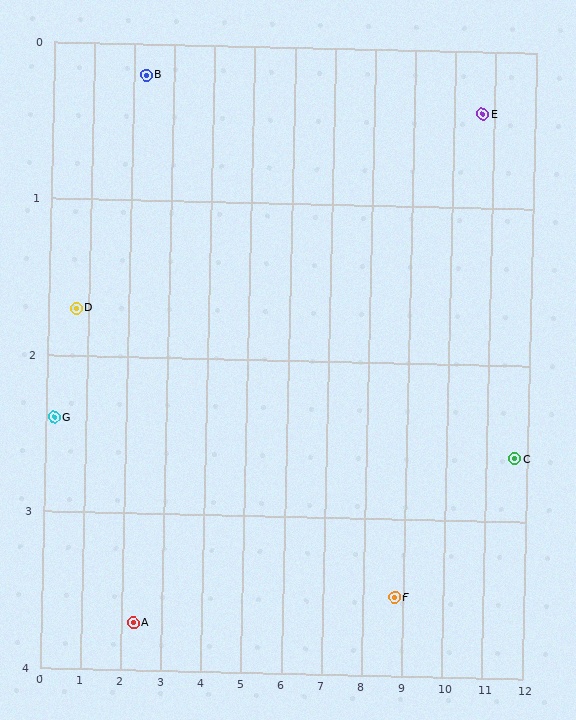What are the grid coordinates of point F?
Point F is at approximately (8.8, 3.5).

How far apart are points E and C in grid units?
Points E and C are about 2.4 grid units apart.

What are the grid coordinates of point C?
Point C is at approximately (11.7, 2.6).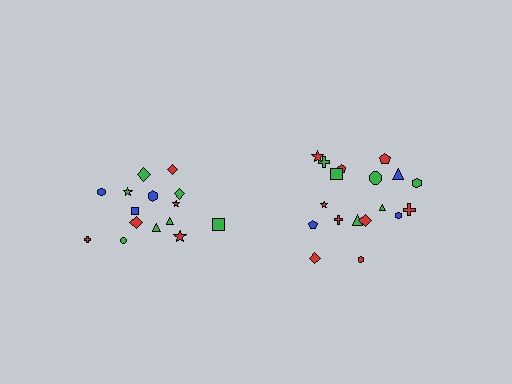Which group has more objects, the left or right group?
The right group.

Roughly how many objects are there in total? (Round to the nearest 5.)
Roughly 35 objects in total.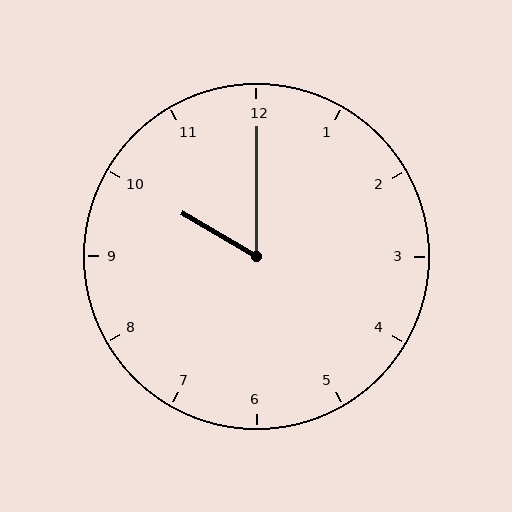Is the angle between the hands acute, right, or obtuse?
It is acute.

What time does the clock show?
10:00.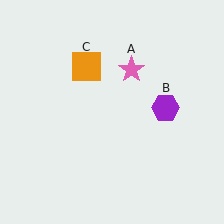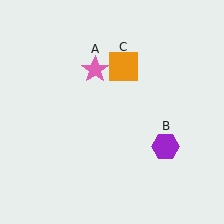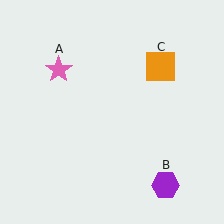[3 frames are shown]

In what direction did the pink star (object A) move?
The pink star (object A) moved left.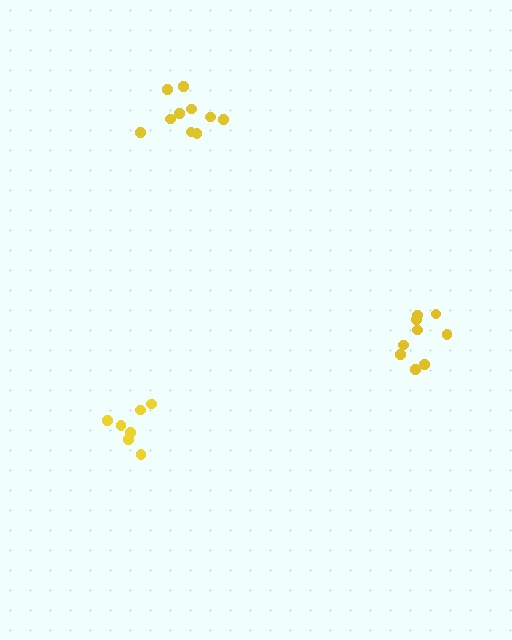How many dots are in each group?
Group 1: 10 dots, Group 2: 7 dots, Group 3: 9 dots (26 total).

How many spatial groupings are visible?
There are 3 spatial groupings.